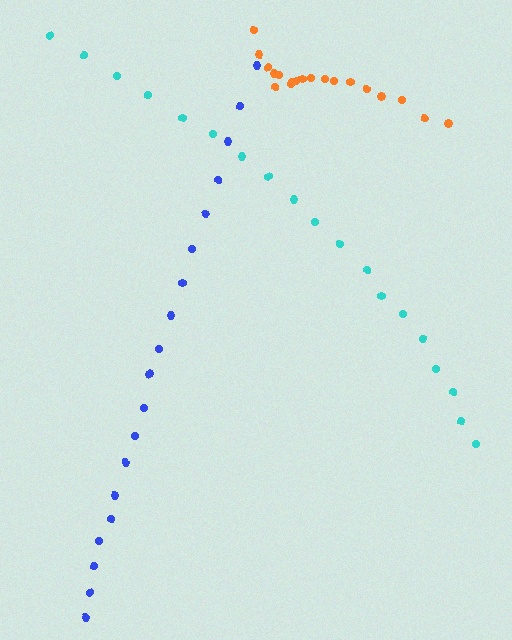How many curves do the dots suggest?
There are 3 distinct paths.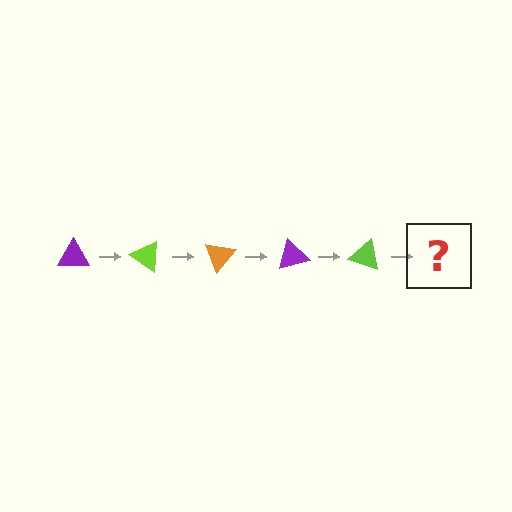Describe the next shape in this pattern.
It should be an orange triangle, rotated 175 degrees from the start.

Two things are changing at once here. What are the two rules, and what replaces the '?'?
The two rules are that it rotates 35 degrees each step and the color cycles through purple, lime, and orange. The '?' should be an orange triangle, rotated 175 degrees from the start.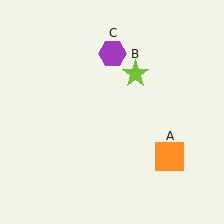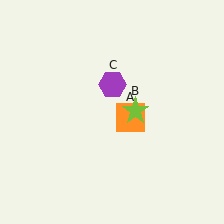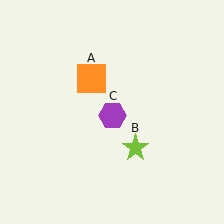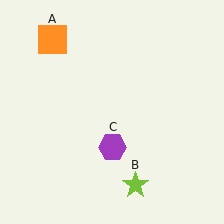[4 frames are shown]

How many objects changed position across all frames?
3 objects changed position: orange square (object A), lime star (object B), purple hexagon (object C).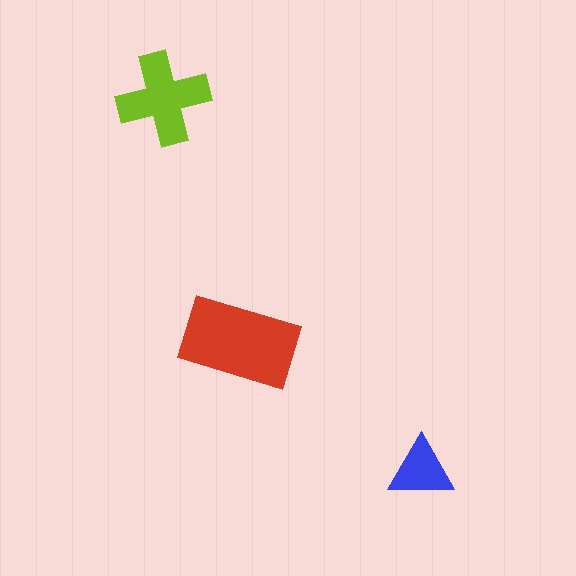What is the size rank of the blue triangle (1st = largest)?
3rd.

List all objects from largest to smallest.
The red rectangle, the lime cross, the blue triangle.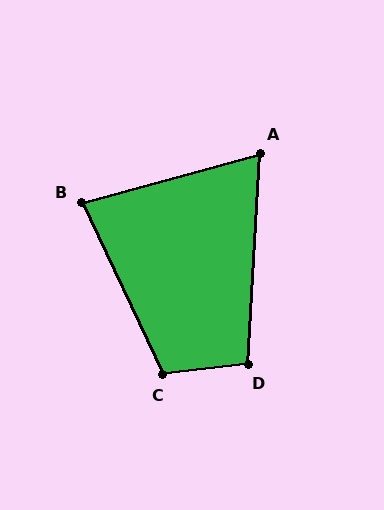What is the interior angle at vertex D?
Approximately 100 degrees (obtuse).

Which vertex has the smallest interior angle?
A, at approximately 71 degrees.